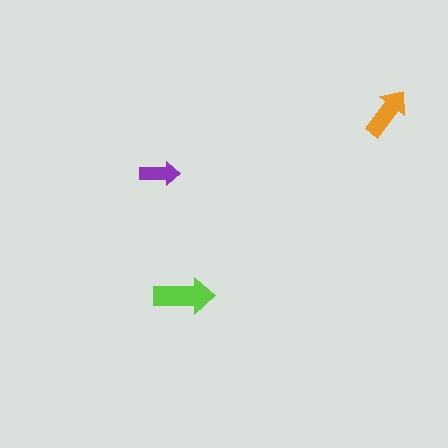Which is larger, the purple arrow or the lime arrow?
The lime one.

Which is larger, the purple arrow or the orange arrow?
The orange one.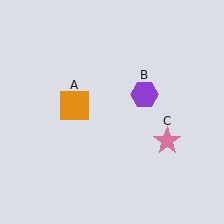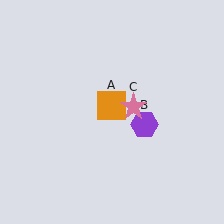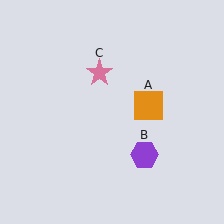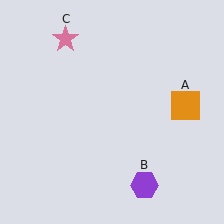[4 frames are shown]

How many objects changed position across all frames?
3 objects changed position: orange square (object A), purple hexagon (object B), pink star (object C).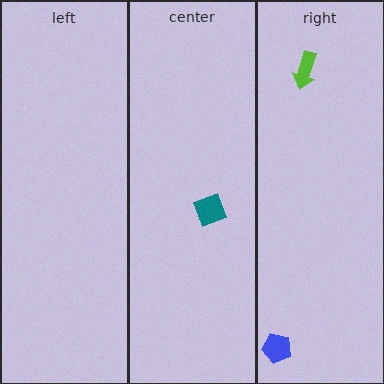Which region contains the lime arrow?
The right region.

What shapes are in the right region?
The blue pentagon, the lime arrow.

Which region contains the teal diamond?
The center region.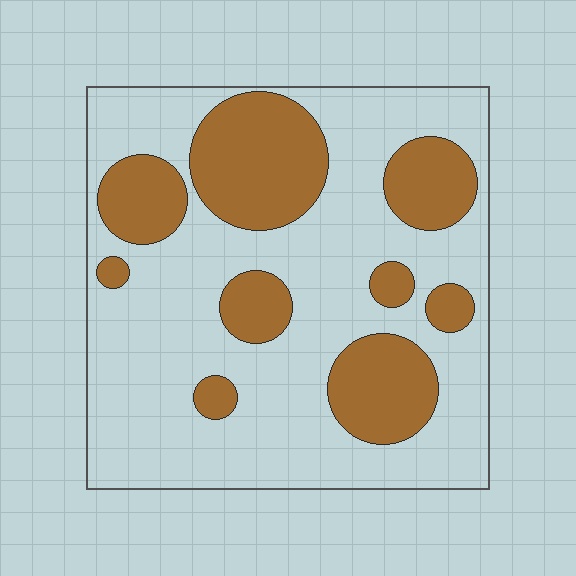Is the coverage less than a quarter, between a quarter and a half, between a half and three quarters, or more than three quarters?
Between a quarter and a half.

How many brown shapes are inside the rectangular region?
9.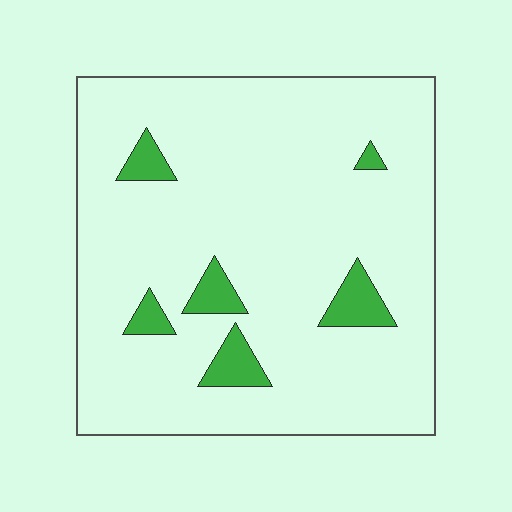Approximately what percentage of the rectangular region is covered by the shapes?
Approximately 10%.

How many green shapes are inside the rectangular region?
6.